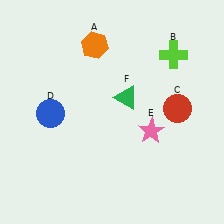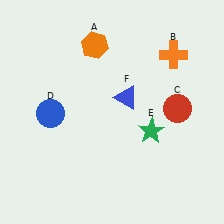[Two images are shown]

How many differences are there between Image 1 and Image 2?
There are 3 differences between the two images.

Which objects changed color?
B changed from lime to orange. E changed from pink to green. F changed from green to blue.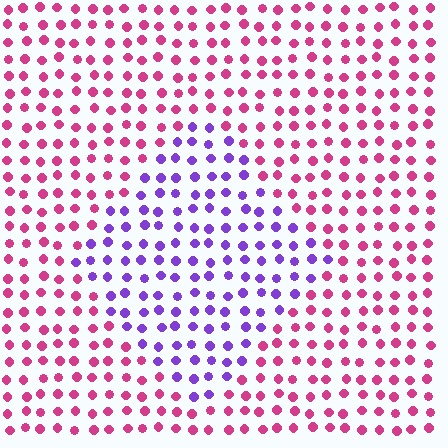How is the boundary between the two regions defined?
The boundary is defined purely by a slight shift in hue (about 61 degrees). Spacing, size, and orientation are identical on both sides.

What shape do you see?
I see a diamond.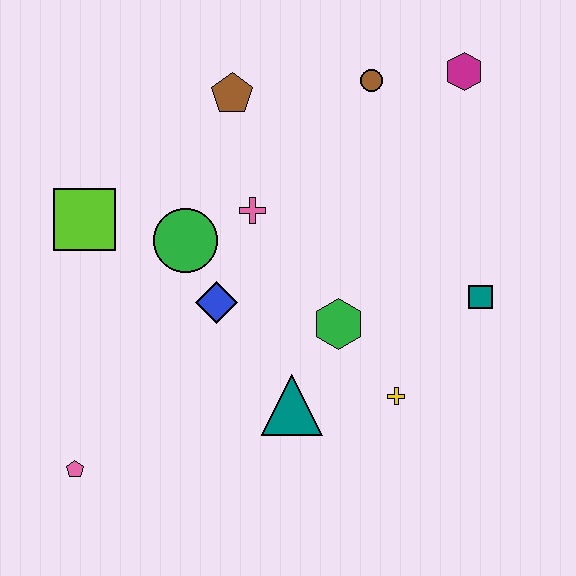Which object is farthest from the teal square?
The pink pentagon is farthest from the teal square.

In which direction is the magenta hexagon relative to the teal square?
The magenta hexagon is above the teal square.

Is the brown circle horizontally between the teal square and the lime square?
Yes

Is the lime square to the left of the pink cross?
Yes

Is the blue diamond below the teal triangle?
No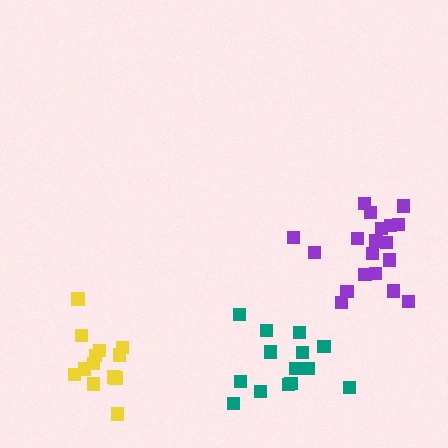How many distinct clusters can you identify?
There are 3 distinct clusters.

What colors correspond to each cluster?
The clusters are colored: yellow, purple, teal.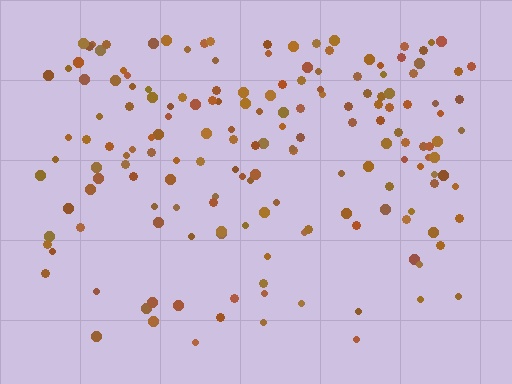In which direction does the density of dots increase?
From bottom to top, with the top side densest.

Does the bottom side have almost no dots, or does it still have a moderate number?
Still a moderate number, just noticeably fewer than the top.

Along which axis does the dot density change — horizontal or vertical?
Vertical.